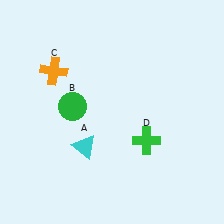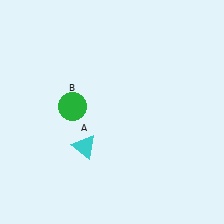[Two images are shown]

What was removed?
The green cross (D), the orange cross (C) were removed in Image 2.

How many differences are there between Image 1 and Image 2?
There are 2 differences between the two images.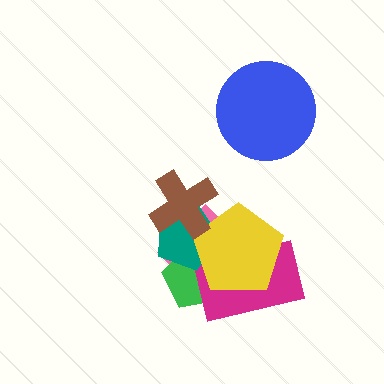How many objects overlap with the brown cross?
3 objects overlap with the brown cross.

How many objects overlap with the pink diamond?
5 objects overlap with the pink diamond.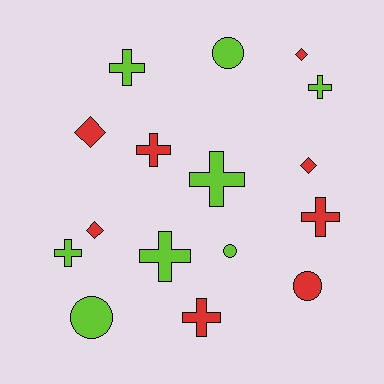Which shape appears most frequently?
Cross, with 8 objects.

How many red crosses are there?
There are 3 red crosses.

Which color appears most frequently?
Lime, with 8 objects.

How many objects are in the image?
There are 16 objects.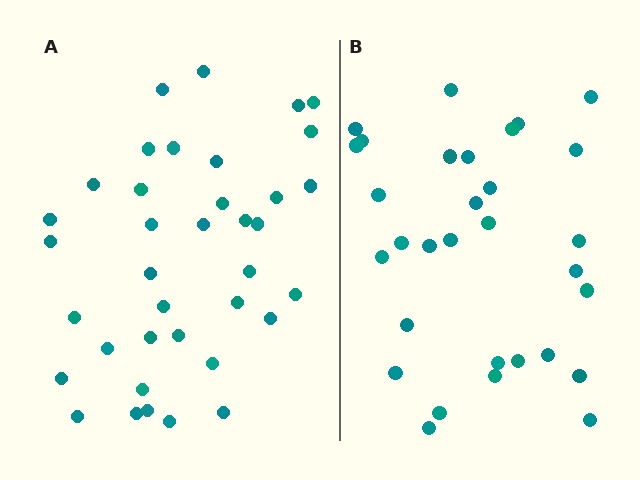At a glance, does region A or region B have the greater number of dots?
Region A (the left region) has more dots.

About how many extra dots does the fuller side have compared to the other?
Region A has about 6 more dots than region B.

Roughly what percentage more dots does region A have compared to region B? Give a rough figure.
About 20% more.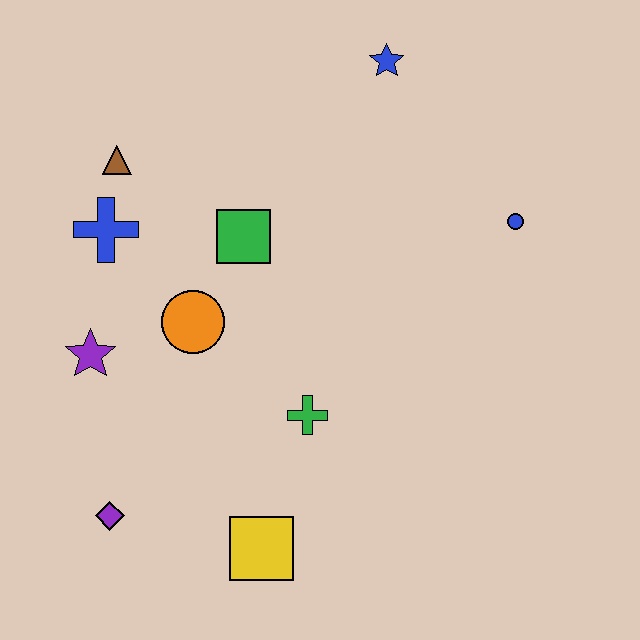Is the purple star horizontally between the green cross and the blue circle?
No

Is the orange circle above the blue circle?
No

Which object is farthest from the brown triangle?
The yellow square is farthest from the brown triangle.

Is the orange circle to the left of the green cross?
Yes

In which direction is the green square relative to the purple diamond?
The green square is above the purple diamond.